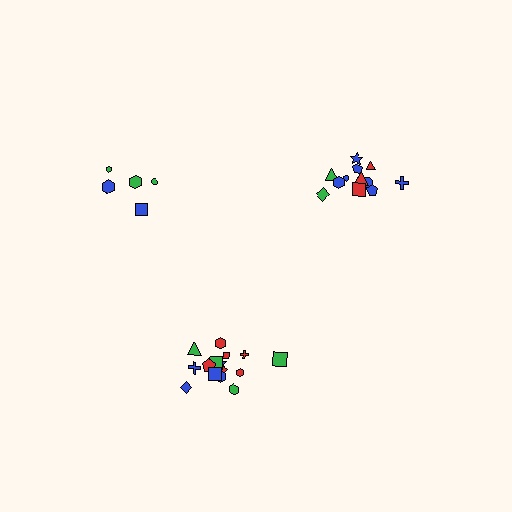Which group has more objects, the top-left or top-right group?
The top-right group.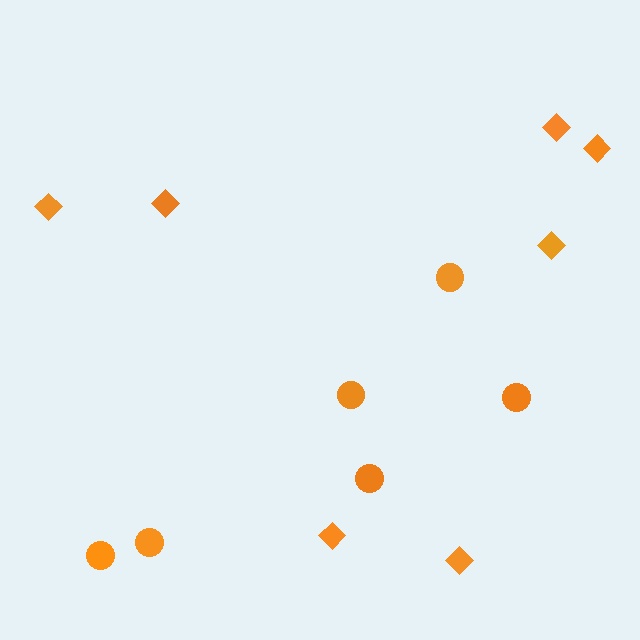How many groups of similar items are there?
There are 2 groups: one group of diamonds (7) and one group of circles (6).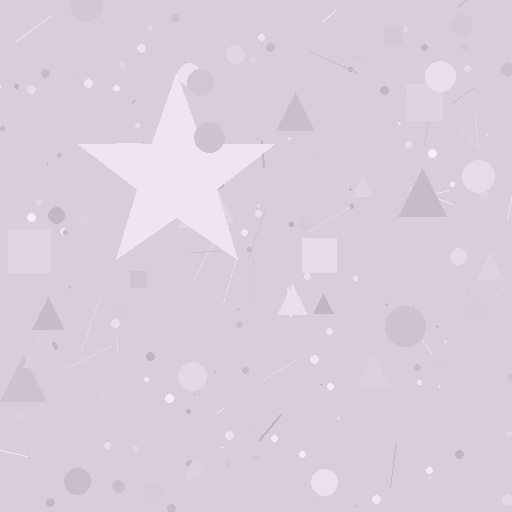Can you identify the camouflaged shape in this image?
The camouflaged shape is a star.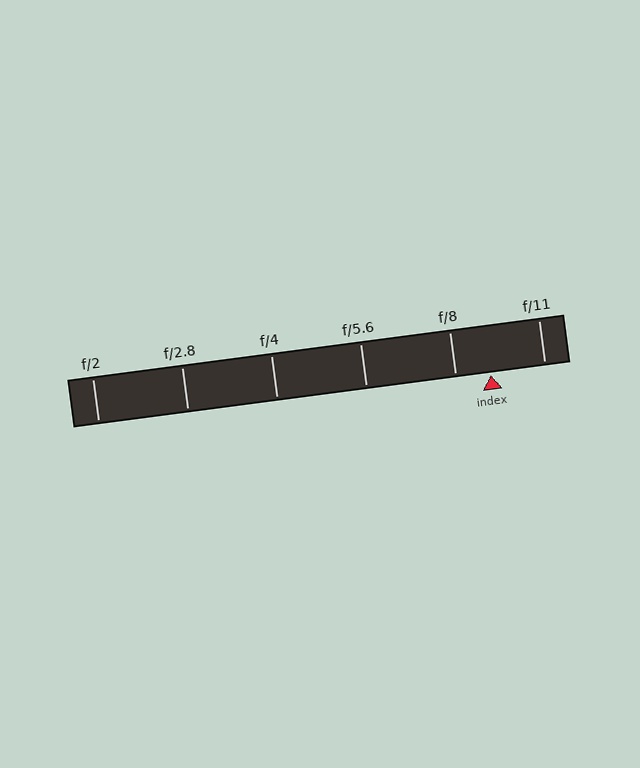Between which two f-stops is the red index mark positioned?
The index mark is between f/8 and f/11.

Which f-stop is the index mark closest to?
The index mark is closest to f/8.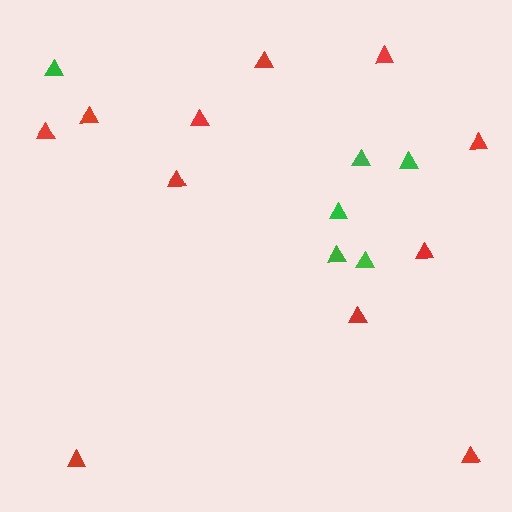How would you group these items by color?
There are 2 groups: one group of red triangles (11) and one group of green triangles (6).